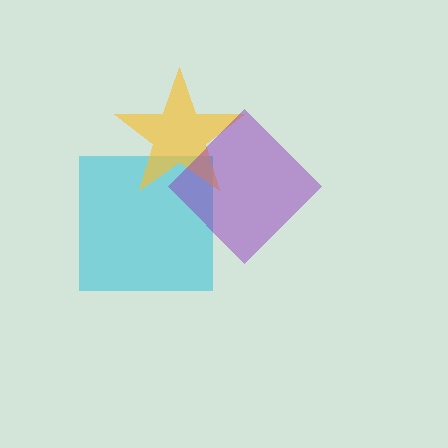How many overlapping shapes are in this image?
There are 3 overlapping shapes in the image.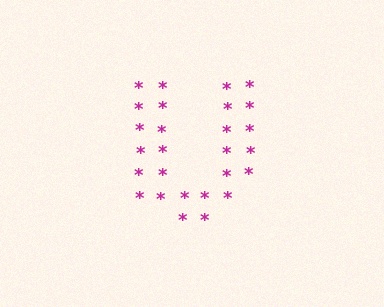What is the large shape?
The large shape is the letter U.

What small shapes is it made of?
It is made of small asterisks.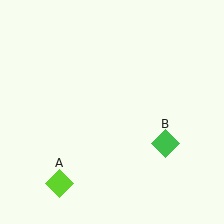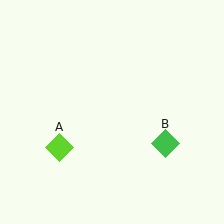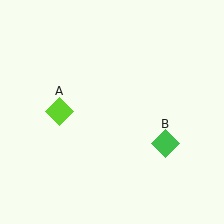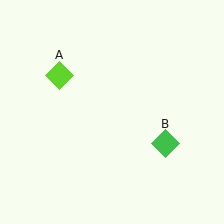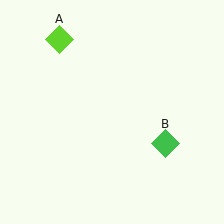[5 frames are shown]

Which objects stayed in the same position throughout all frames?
Green diamond (object B) remained stationary.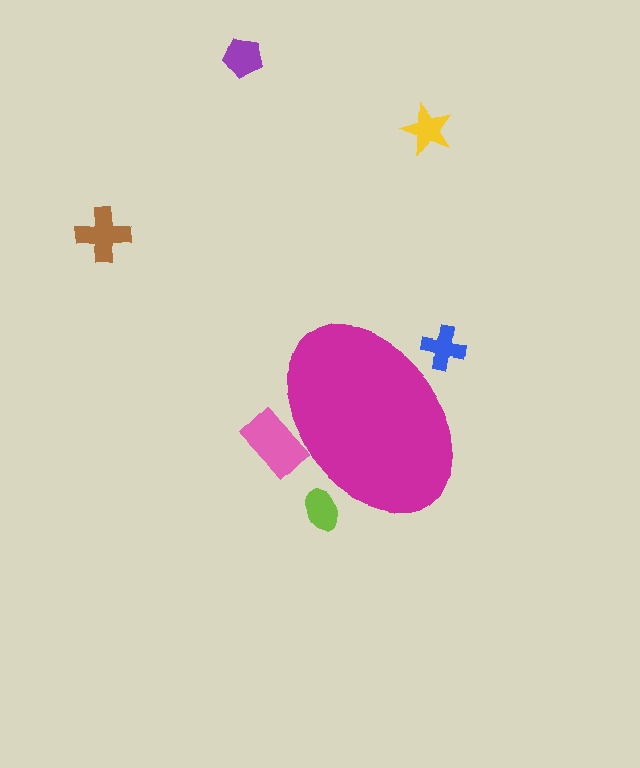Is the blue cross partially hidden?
Yes, the blue cross is partially hidden behind the magenta ellipse.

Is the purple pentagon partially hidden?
No, the purple pentagon is fully visible.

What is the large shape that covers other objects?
A magenta ellipse.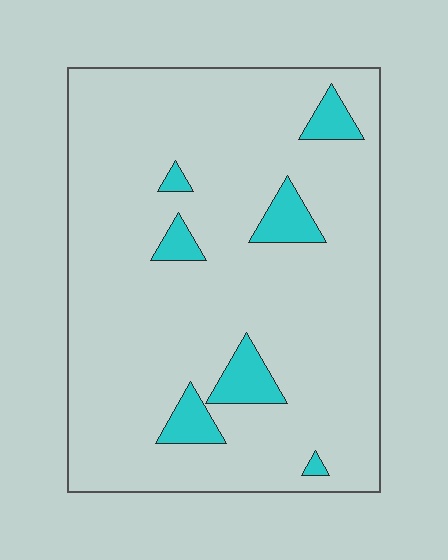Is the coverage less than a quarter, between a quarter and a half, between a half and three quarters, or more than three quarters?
Less than a quarter.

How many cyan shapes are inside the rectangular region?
7.